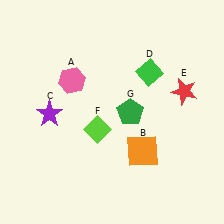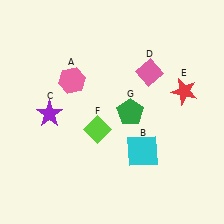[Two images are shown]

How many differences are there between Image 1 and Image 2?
There are 2 differences between the two images.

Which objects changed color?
B changed from orange to cyan. D changed from green to pink.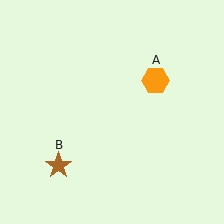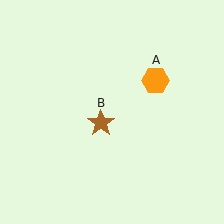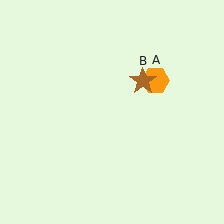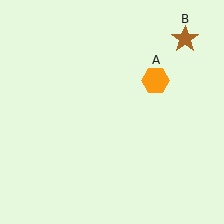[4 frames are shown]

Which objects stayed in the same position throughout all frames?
Orange hexagon (object A) remained stationary.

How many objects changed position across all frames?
1 object changed position: brown star (object B).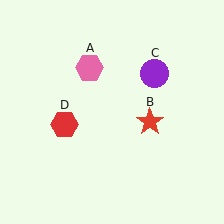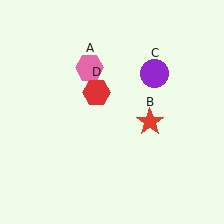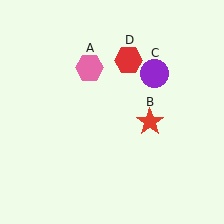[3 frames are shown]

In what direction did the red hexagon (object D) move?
The red hexagon (object D) moved up and to the right.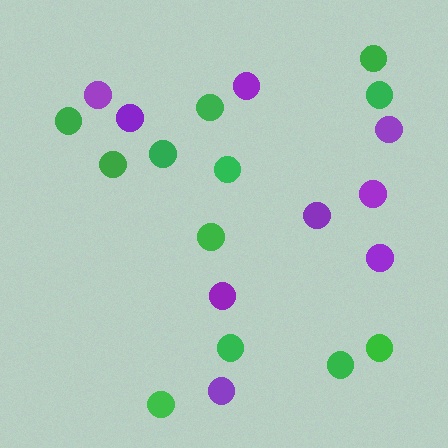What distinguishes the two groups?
There are 2 groups: one group of green circles (12) and one group of purple circles (9).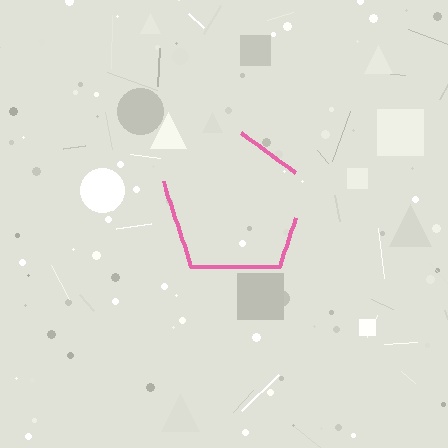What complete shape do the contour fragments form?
The contour fragments form a pentagon.